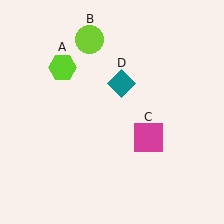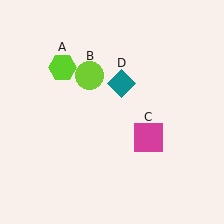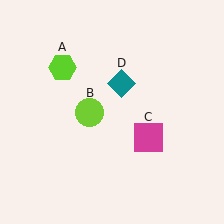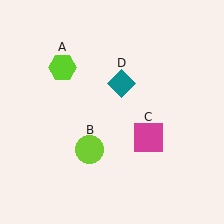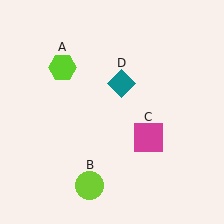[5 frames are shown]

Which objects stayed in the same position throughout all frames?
Lime hexagon (object A) and magenta square (object C) and teal diamond (object D) remained stationary.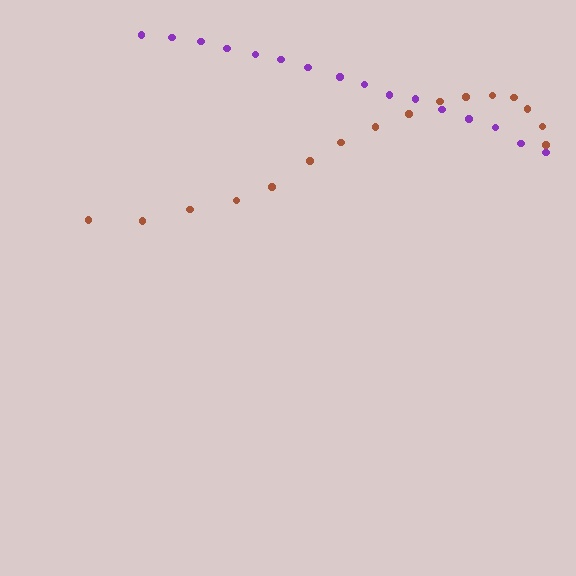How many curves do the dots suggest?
There are 2 distinct paths.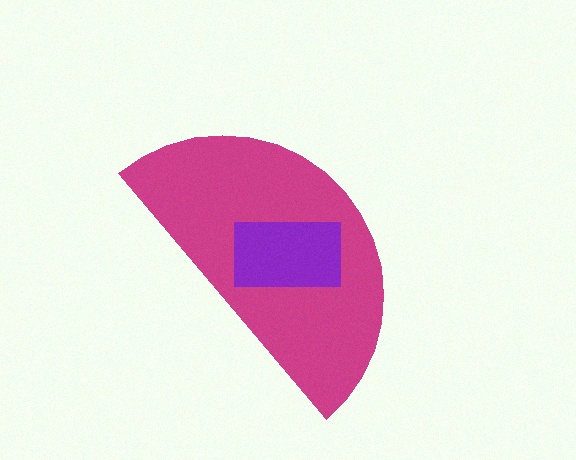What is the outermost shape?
The magenta semicircle.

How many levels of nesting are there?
2.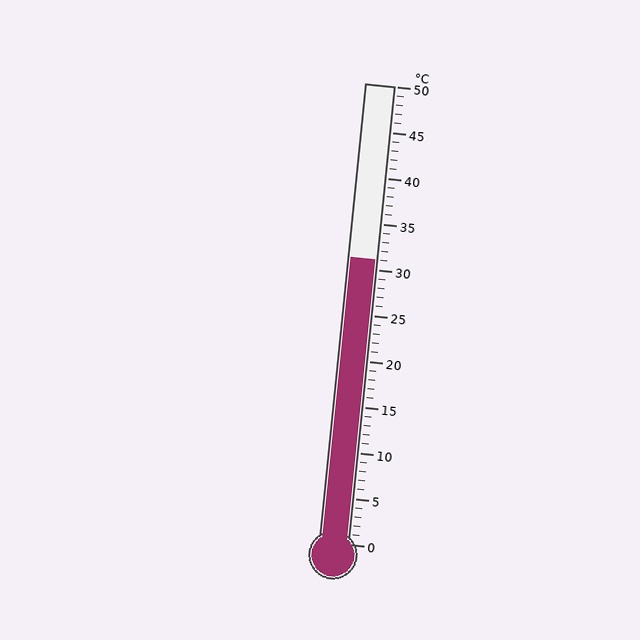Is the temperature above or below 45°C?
The temperature is below 45°C.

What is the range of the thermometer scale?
The thermometer scale ranges from 0°C to 50°C.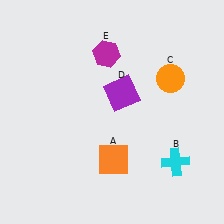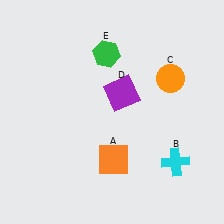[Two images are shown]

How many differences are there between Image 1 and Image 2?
There is 1 difference between the two images.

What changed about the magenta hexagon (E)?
In Image 1, E is magenta. In Image 2, it changed to green.